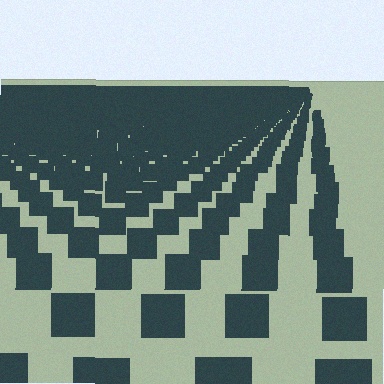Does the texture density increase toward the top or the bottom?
Density increases toward the top.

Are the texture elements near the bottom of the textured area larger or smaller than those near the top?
Larger. Near the bottom, elements are closer to the viewer and appear at a bigger on-screen size.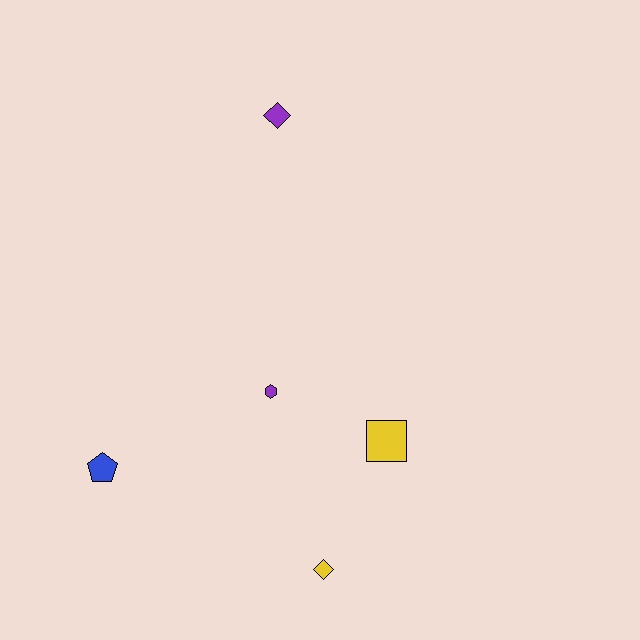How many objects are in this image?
There are 5 objects.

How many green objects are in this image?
There are no green objects.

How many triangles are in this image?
There are no triangles.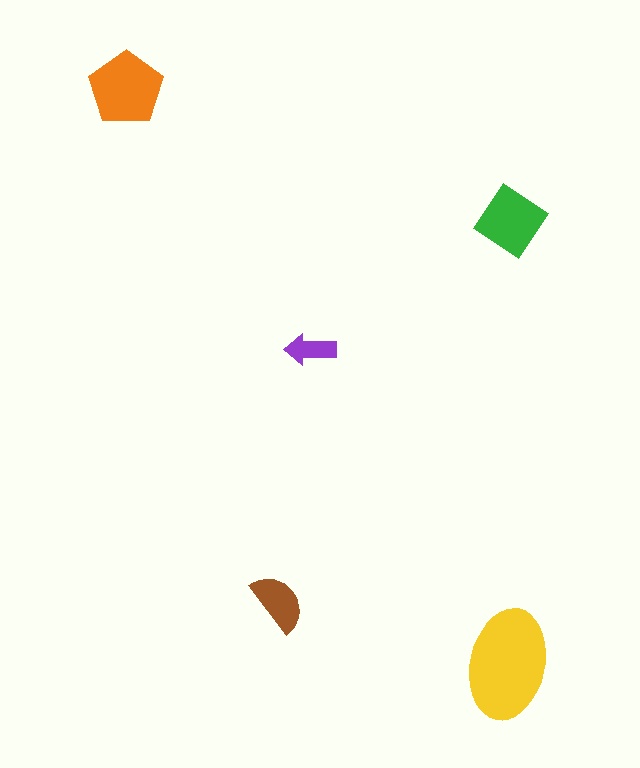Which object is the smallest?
The purple arrow.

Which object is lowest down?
The yellow ellipse is bottommost.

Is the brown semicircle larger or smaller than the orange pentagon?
Smaller.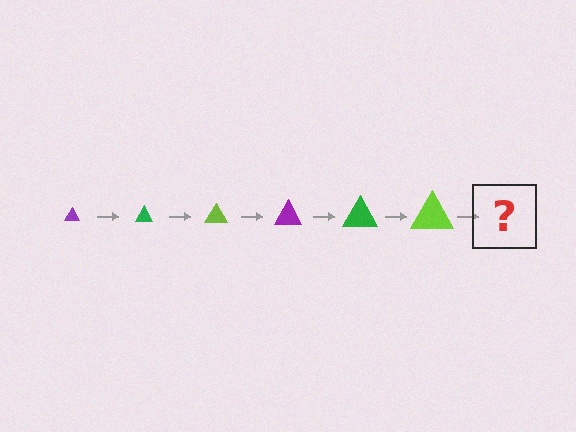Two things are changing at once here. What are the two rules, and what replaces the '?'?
The two rules are that the triangle grows larger each step and the color cycles through purple, green, and lime. The '?' should be a purple triangle, larger than the previous one.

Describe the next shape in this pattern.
It should be a purple triangle, larger than the previous one.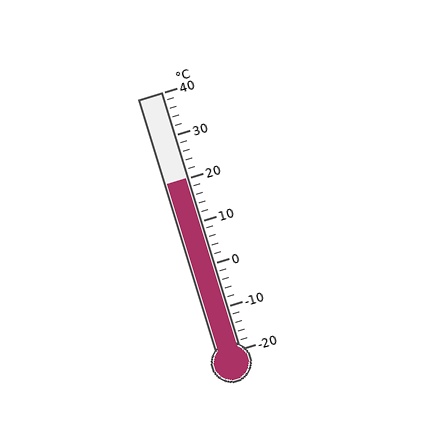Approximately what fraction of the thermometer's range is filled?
The thermometer is filled to approximately 65% of its range.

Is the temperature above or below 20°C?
The temperature is at 20°C.